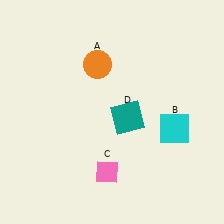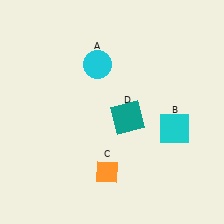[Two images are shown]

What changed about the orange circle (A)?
In Image 1, A is orange. In Image 2, it changed to cyan.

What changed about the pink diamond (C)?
In Image 1, C is pink. In Image 2, it changed to orange.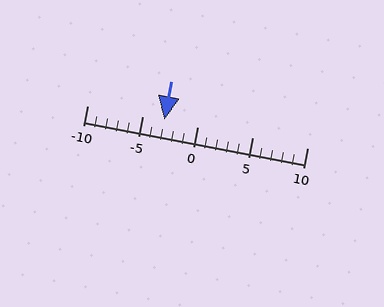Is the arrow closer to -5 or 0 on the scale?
The arrow is closer to -5.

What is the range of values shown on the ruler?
The ruler shows values from -10 to 10.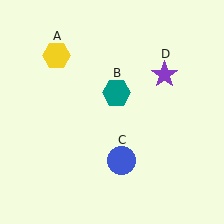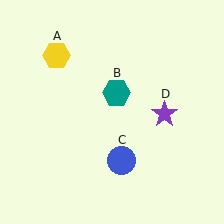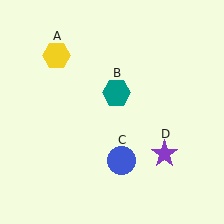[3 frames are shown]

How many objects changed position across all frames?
1 object changed position: purple star (object D).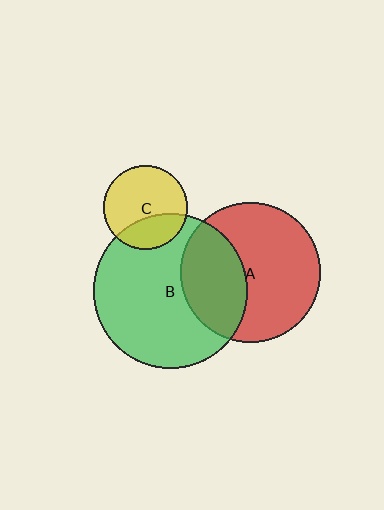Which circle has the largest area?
Circle B (green).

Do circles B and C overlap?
Yes.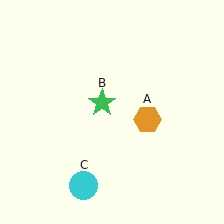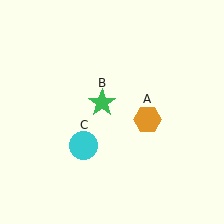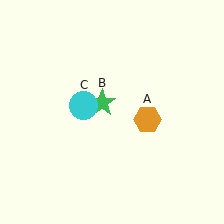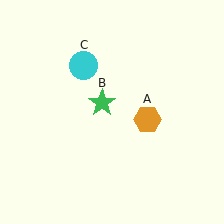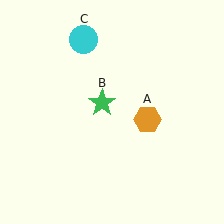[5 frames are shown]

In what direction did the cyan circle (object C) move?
The cyan circle (object C) moved up.